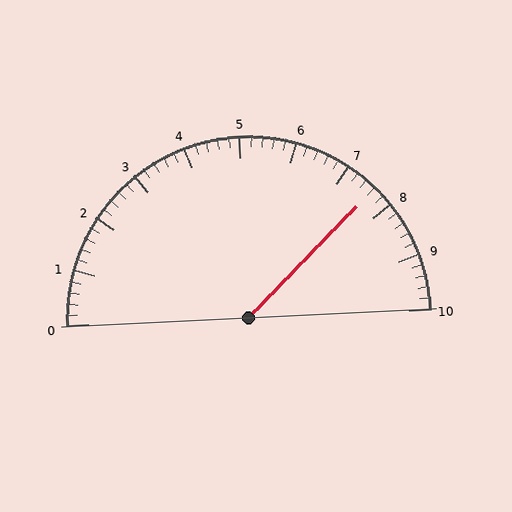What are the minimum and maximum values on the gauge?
The gauge ranges from 0 to 10.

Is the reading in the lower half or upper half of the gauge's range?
The reading is in the upper half of the range (0 to 10).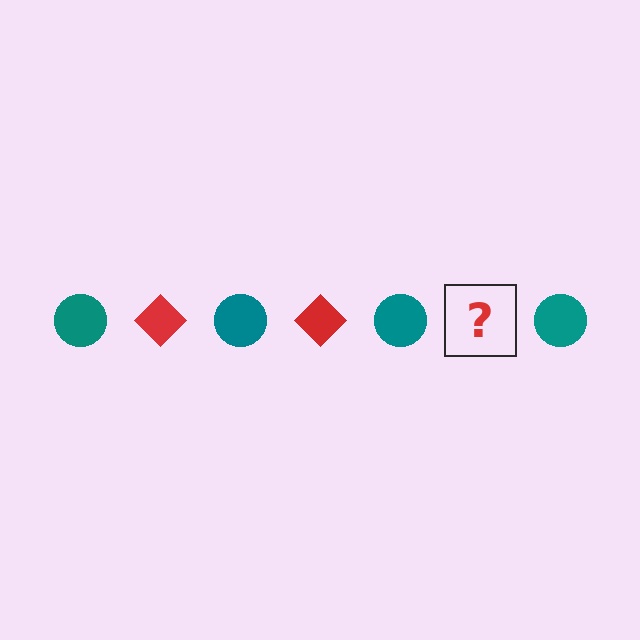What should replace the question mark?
The question mark should be replaced with a red diamond.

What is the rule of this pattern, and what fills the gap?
The rule is that the pattern alternates between teal circle and red diamond. The gap should be filled with a red diamond.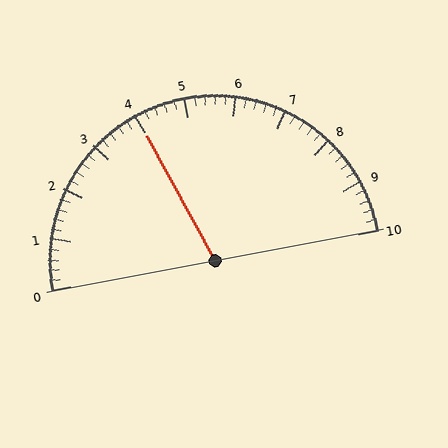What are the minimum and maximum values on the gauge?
The gauge ranges from 0 to 10.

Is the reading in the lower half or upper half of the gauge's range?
The reading is in the lower half of the range (0 to 10).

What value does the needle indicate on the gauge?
The needle indicates approximately 4.0.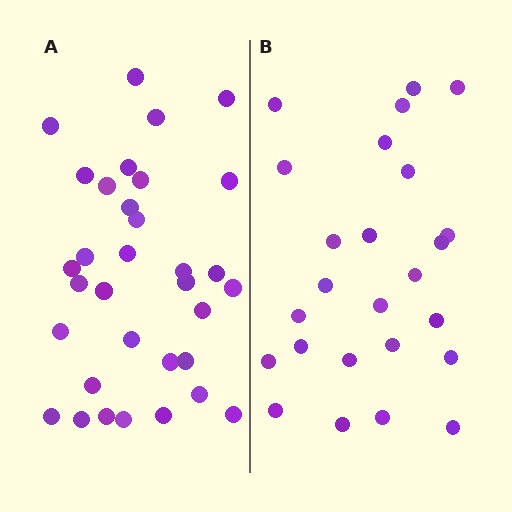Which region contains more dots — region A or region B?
Region A (the left region) has more dots.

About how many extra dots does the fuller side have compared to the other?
Region A has roughly 8 or so more dots than region B.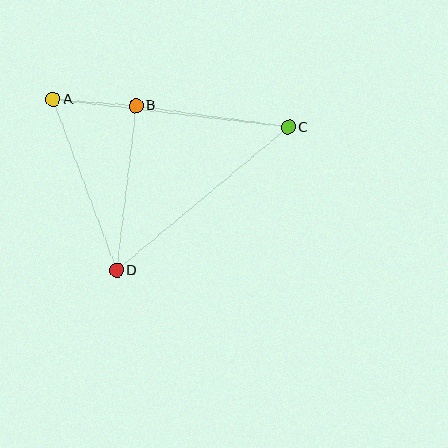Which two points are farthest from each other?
Points A and C are farthest from each other.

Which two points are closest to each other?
Points A and B are closest to each other.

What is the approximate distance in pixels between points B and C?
The distance between B and C is approximately 154 pixels.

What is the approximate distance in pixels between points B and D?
The distance between B and D is approximately 166 pixels.